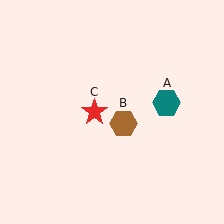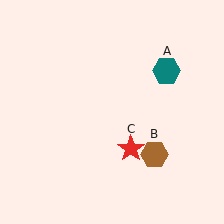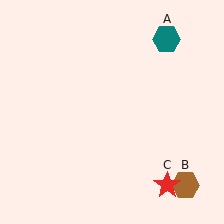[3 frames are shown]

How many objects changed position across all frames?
3 objects changed position: teal hexagon (object A), brown hexagon (object B), red star (object C).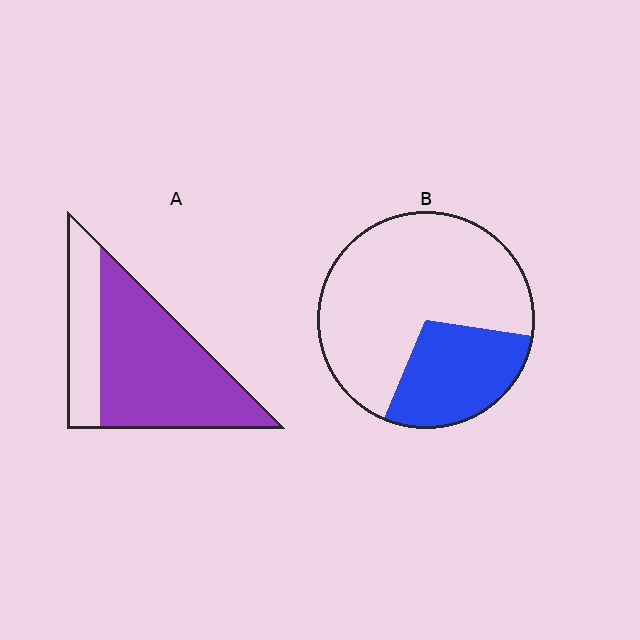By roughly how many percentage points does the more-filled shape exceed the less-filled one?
By roughly 45 percentage points (A over B).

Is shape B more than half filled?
No.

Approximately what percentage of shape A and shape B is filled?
A is approximately 70% and B is approximately 30%.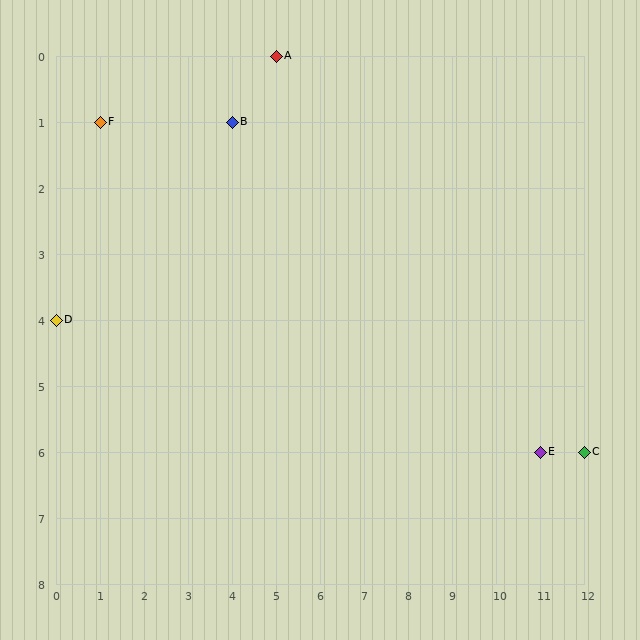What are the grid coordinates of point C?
Point C is at grid coordinates (12, 6).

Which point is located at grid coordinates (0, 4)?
Point D is at (0, 4).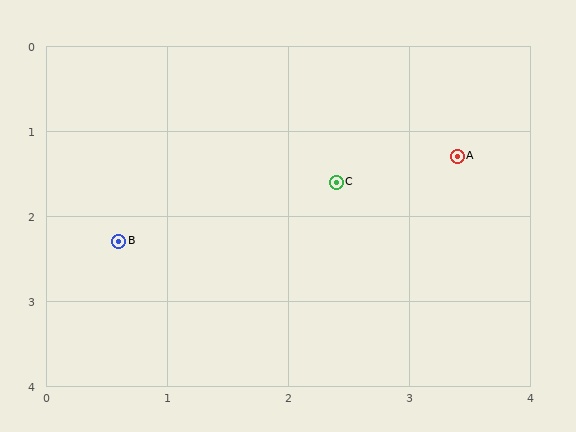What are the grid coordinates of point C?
Point C is at approximately (2.4, 1.6).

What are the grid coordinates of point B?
Point B is at approximately (0.6, 2.3).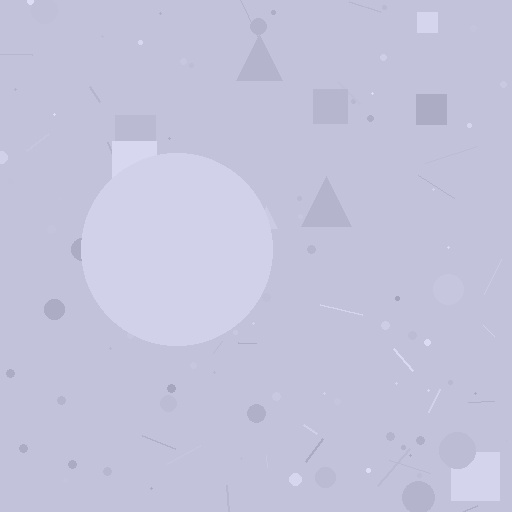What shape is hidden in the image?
A circle is hidden in the image.